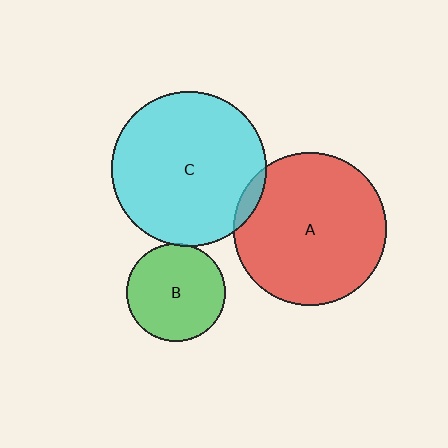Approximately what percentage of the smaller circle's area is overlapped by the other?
Approximately 5%.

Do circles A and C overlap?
Yes.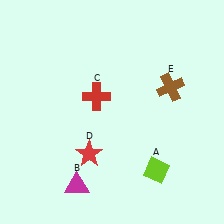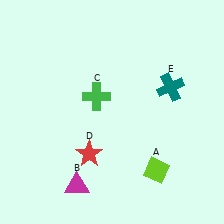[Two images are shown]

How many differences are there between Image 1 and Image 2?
There are 2 differences between the two images.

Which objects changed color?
C changed from red to green. E changed from brown to teal.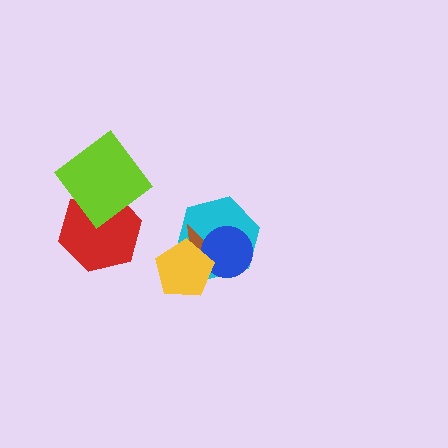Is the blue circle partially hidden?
Yes, it is partially covered by another shape.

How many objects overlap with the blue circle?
3 objects overlap with the blue circle.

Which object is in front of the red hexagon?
The lime diamond is in front of the red hexagon.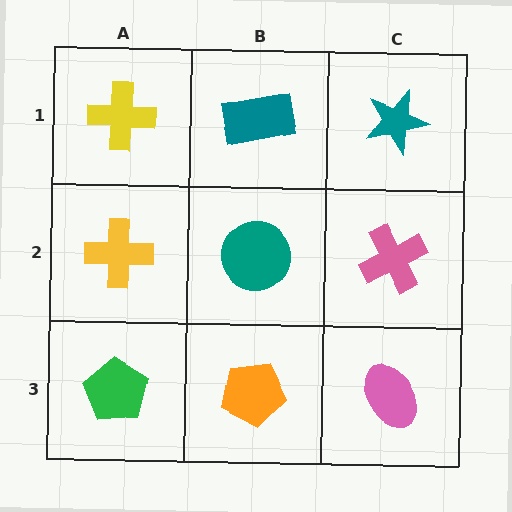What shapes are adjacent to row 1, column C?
A pink cross (row 2, column C), a teal rectangle (row 1, column B).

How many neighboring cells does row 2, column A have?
3.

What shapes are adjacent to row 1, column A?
A yellow cross (row 2, column A), a teal rectangle (row 1, column B).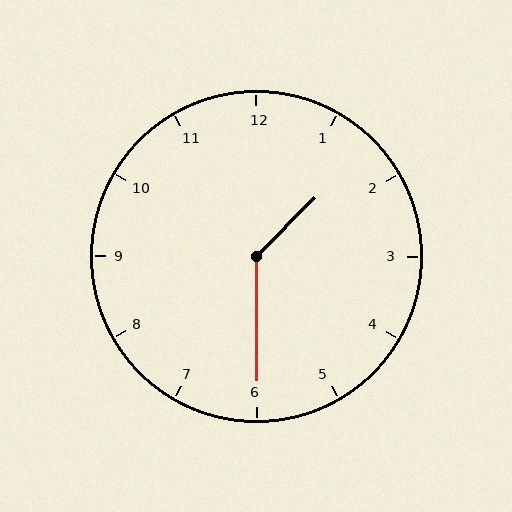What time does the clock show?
1:30.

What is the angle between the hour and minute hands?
Approximately 135 degrees.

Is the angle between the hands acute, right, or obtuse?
It is obtuse.